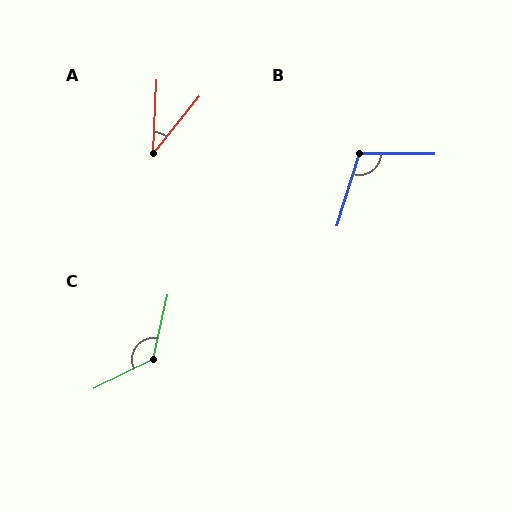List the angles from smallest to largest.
A (36°), B (107°), C (129°).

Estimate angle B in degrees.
Approximately 107 degrees.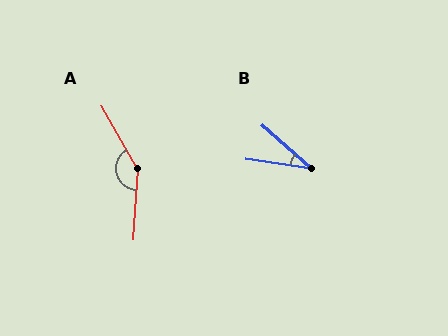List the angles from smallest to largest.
B (33°), A (147°).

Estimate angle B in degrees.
Approximately 33 degrees.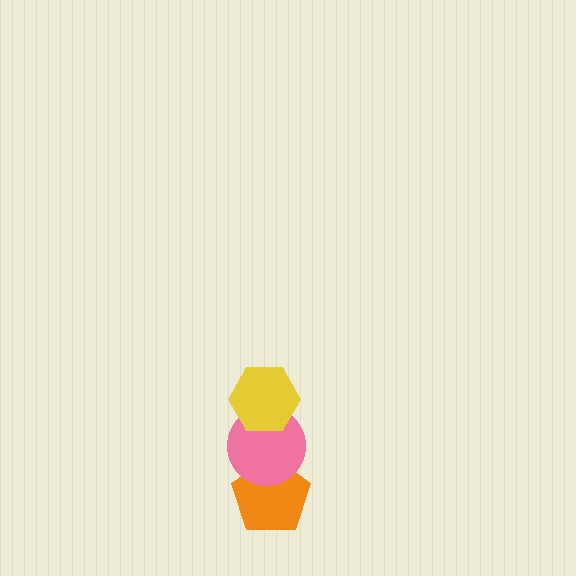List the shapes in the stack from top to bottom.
From top to bottom: the yellow hexagon, the pink circle, the orange pentagon.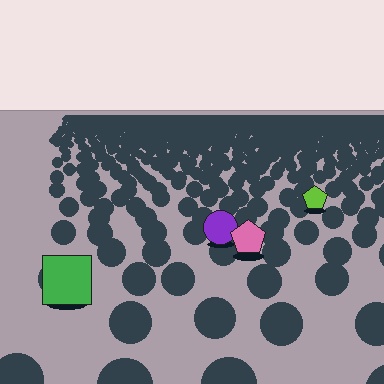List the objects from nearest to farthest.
From nearest to farthest: the green square, the pink pentagon, the purple circle, the lime pentagon.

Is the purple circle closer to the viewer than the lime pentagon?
Yes. The purple circle is closer — you can tell from the texture gradient: the ground texture is coarser near it.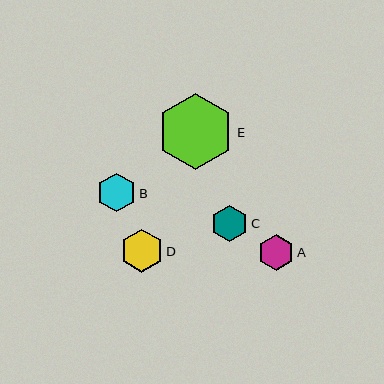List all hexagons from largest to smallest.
From largest to smallest: E, D, B, C, A.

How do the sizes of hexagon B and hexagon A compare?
Hexagon B and hexagon A are approximately the same size.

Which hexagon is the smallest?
Hexagon A is the smallest with a size of approximately 36 pixels.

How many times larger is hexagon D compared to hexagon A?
Hexagon D is approximately 1.2 times the size of hexagon A.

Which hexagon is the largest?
Hexagon E is the largest with a size of approximately 77 pixels.